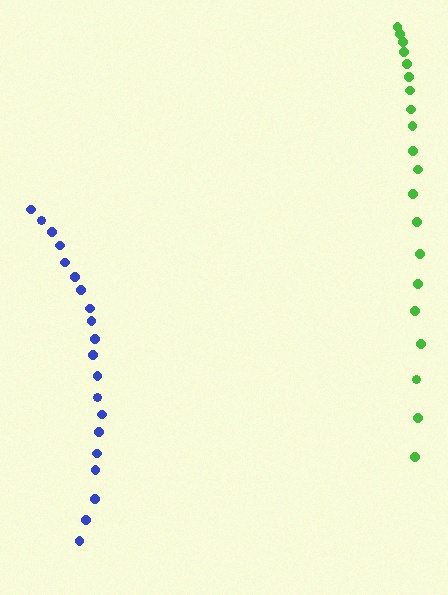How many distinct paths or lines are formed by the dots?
There are 2 distinct paths.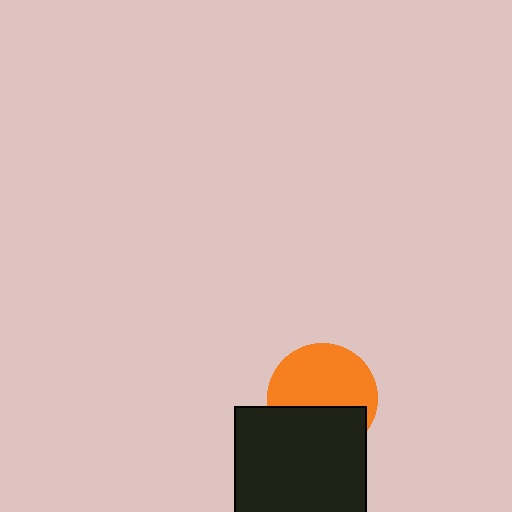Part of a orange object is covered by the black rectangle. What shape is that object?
It is a circle.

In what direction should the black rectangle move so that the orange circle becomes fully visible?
The black rectangle should move down. That is the shortest direction to clear the overlap and leave the orange circle fully visible.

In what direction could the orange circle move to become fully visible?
The orange circle could move up. That would shift it out from behind the black rectangle entirely.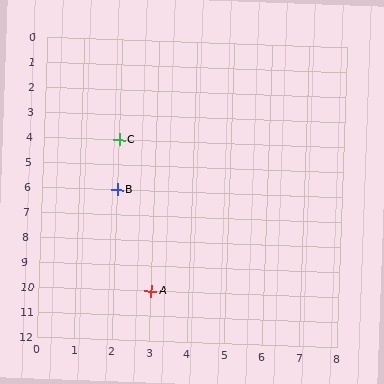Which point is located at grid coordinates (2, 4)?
Point C is at (2, 4).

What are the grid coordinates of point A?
Point A is at grid coordinates (3, 10).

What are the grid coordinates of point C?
Point C is at grid coordinates (2, 4).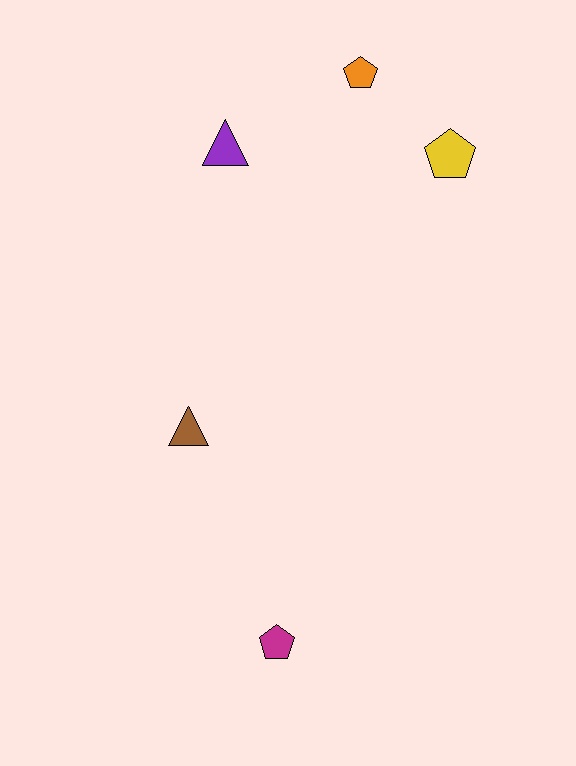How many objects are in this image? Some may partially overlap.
There are 5 objects.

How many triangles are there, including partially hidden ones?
There are 2 triangles.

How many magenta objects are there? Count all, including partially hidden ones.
There is 1 magenta object.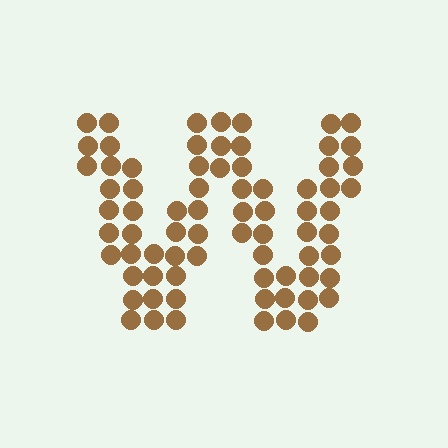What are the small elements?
The small elements are circles.